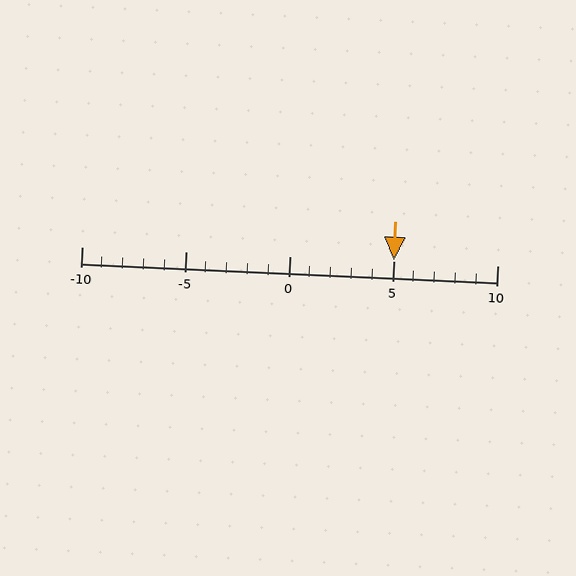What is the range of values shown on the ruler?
The ruler shows values from -10 to 10.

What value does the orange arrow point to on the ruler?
The orange arrow points to approximately 5.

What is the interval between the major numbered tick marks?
The major tick marks are spaced 5 units apart.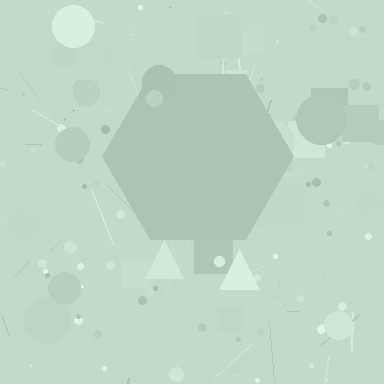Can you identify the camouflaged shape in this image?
The camouflaged shape is a hexagon.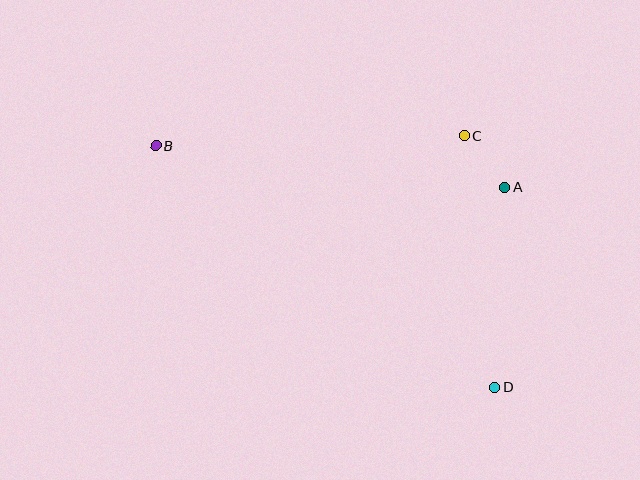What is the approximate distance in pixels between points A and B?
The distance between A and B is approximately 351 pixels.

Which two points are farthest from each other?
Points B and D are farthest from each other.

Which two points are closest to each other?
Points A and C are closest to each other.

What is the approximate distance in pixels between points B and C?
The distance between B and C is approximately 308 pixels.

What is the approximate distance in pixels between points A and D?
The distance between A and D is approximately 200 pixels.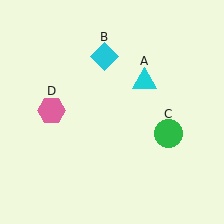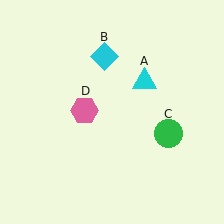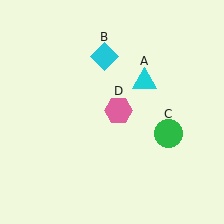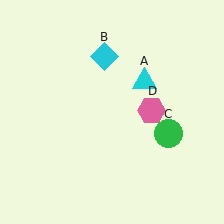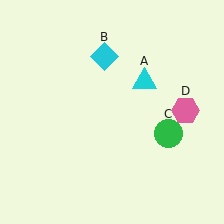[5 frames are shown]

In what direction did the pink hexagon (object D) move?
The pink hexagon (object D) moved right.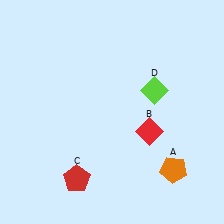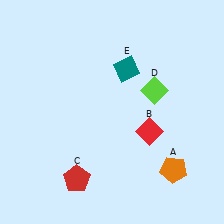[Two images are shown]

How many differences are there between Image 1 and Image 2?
There is 1 difference between the two images.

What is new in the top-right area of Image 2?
A teal diamond (E) was added in the top-right area of Image 2.